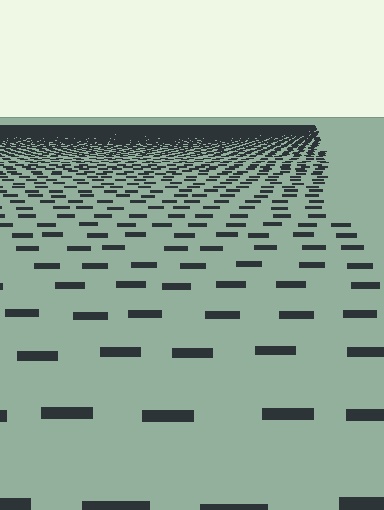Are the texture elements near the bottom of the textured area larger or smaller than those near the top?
Larger. Near the bottom, elements are closer to the viewer and appear at a bigger on-screen size.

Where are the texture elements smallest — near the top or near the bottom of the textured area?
Near the top.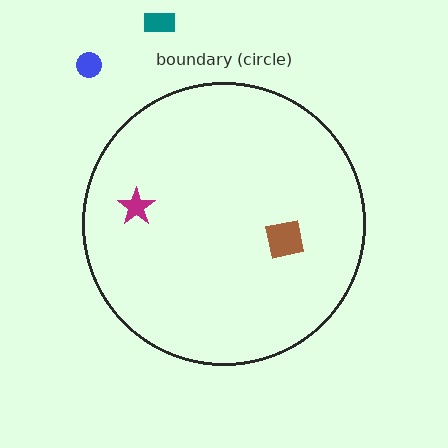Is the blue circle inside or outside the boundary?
Outside.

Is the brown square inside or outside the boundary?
Inside.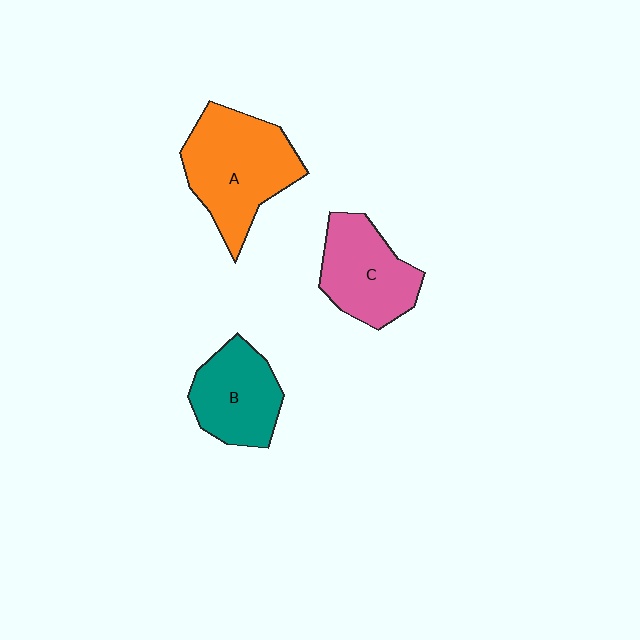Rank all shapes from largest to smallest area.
From largest to smallest: A (orange), C (pink), B (teal).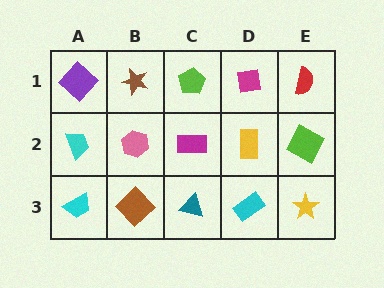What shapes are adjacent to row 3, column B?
A pink hexagon (row 2, column B), a cyan trapezoid (row 3, column A), a teal triangle (row 3, column C).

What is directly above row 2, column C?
A lime pentagon.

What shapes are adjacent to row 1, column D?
A yellow rectangle (row 2, column D), a lime pentagon (row 1, column C), a red semicircle (row 1, column E).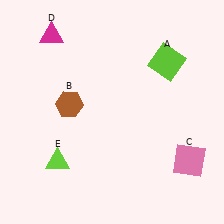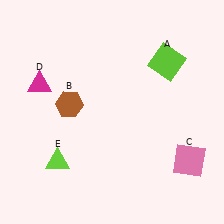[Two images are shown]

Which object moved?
The magenta triangle (D) moved down.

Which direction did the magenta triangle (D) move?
The magenta triangle (D) moved down.